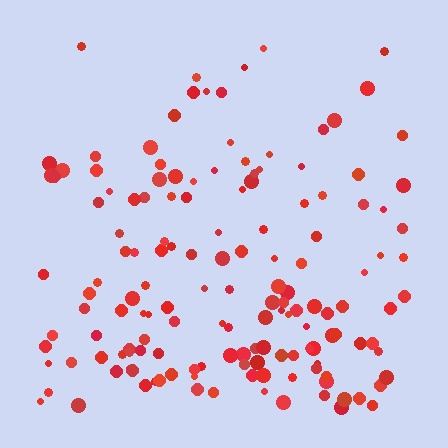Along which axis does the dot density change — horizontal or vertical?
Vertical.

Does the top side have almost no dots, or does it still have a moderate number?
Still a moderate number, just noticeably fewer than the bottom.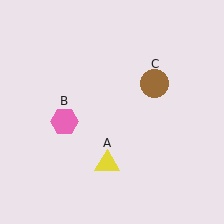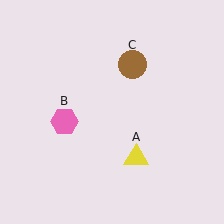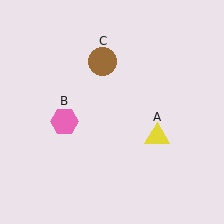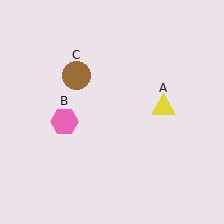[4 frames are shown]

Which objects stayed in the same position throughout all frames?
Pink hexagon (object B) remained stationary.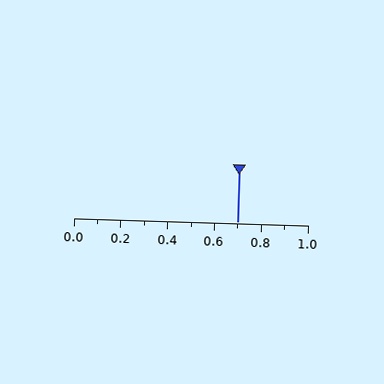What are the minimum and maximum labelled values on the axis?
The axis runs from 0.0 to 1.0.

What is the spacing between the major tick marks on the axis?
The major ticks are spaced 0.2 apart.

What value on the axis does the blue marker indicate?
The marker indicates approximately 0.7.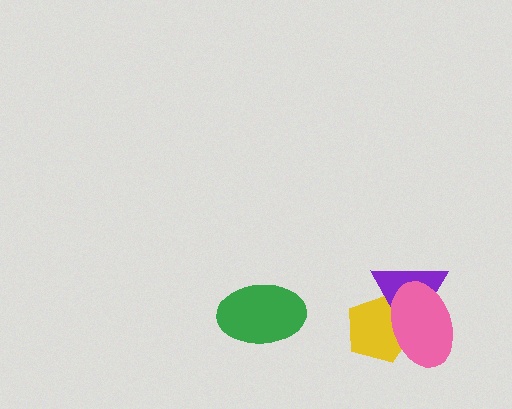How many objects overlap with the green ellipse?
0 objects overlap with the green ellipse.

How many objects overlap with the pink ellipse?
2 objects overlap with the pink ellipse.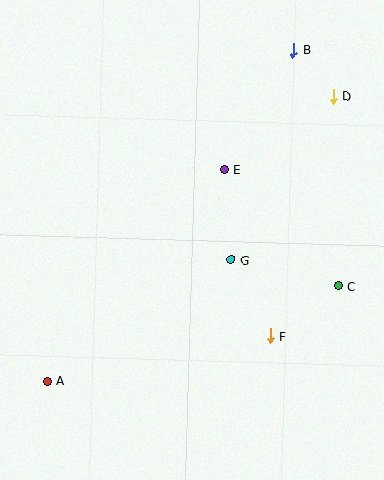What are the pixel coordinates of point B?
Point B is at (294, 50).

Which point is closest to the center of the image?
Point G at (231, 260) is closest to the center.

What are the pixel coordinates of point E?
Point E is at (224, 170).